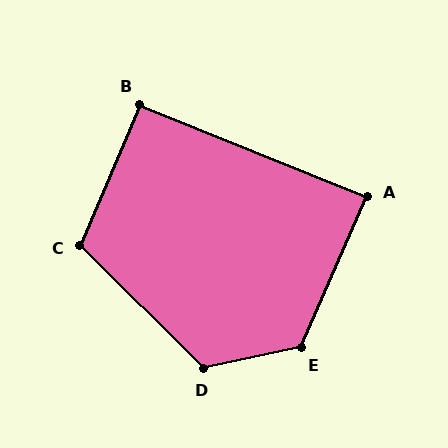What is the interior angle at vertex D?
Approximately 123 degrees (obtuse).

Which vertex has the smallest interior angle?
A, at approximately 88 degrees.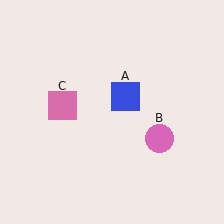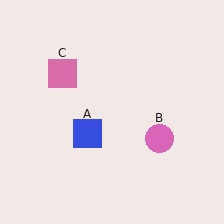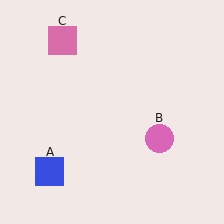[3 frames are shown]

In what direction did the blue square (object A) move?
The blue square (object A) moved down and to the left.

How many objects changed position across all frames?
2 objects changed position: blue square (object A), pink square (object C).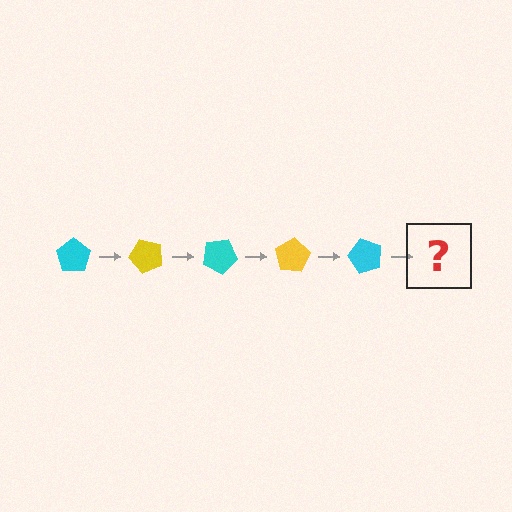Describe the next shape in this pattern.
It should be a yellow pentagon, rotated 250 degrees from the start.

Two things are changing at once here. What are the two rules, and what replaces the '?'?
The two rules are that it rotates 50 degrees each step and the color cycles through cyan and yellow. The '?' should be a yellow pentagon, rotated 250 degrees from the start.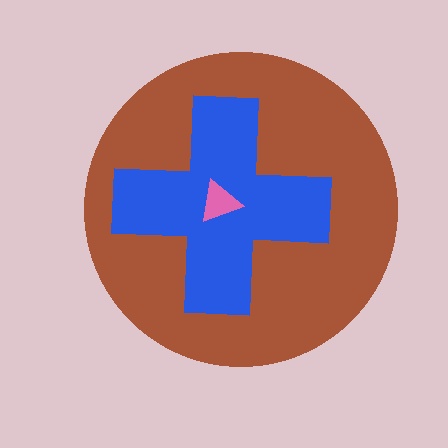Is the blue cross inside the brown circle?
Yes.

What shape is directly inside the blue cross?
The pink triangle.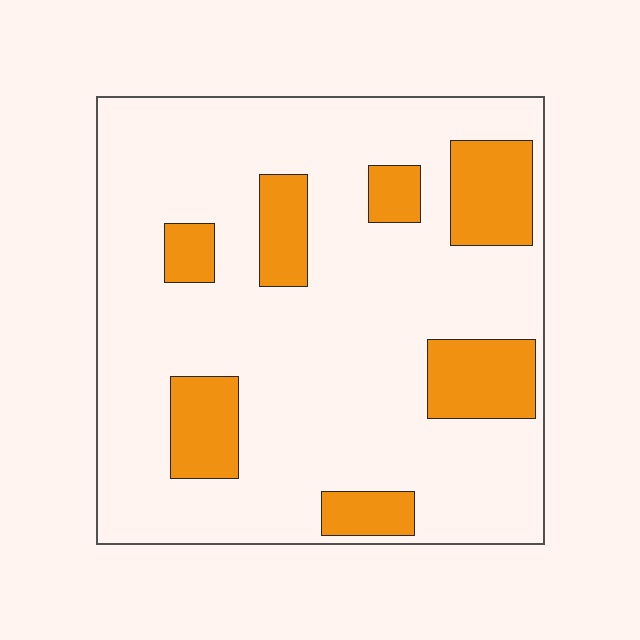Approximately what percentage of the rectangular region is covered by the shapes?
Approximately 20%.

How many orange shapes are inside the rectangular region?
7.